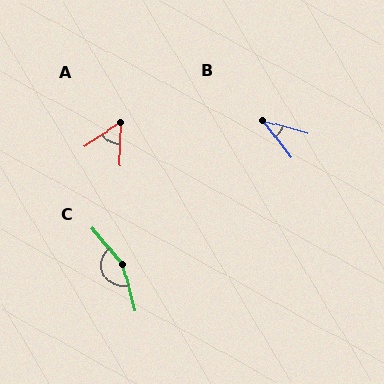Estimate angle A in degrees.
Approximately 55 degrees.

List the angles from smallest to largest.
B (36°), A (55°), C (155°).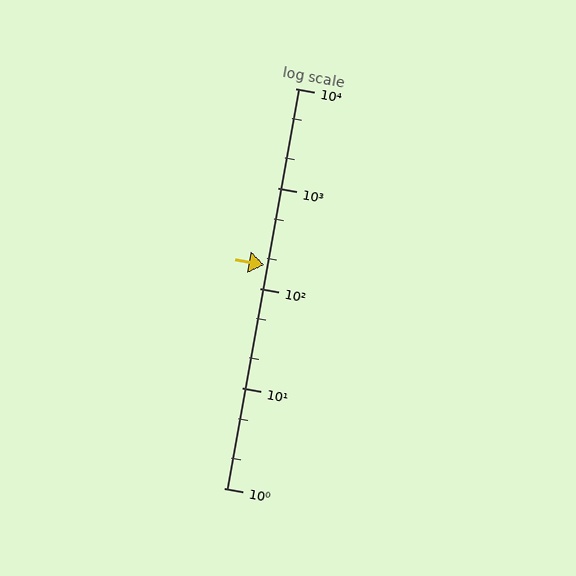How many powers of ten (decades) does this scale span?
The scale spans 4 decades, from 1 to 10000.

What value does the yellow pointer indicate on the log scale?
The pointer indicates approximately 170.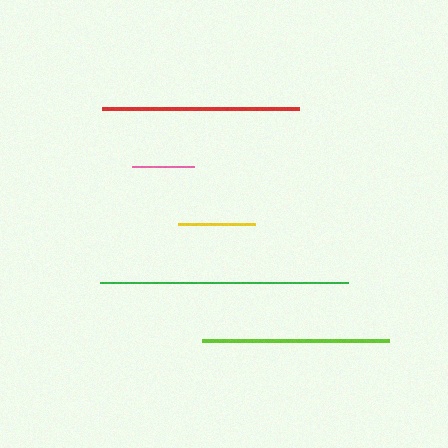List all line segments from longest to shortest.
From longest to shortest: green, red, lime, yellow, pink.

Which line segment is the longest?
The green line is the longest at approximately 248 pixels.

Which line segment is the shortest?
The pink line is the shortest at approximately 62 pixels.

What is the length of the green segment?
The green segment is approximately 248 pixels long.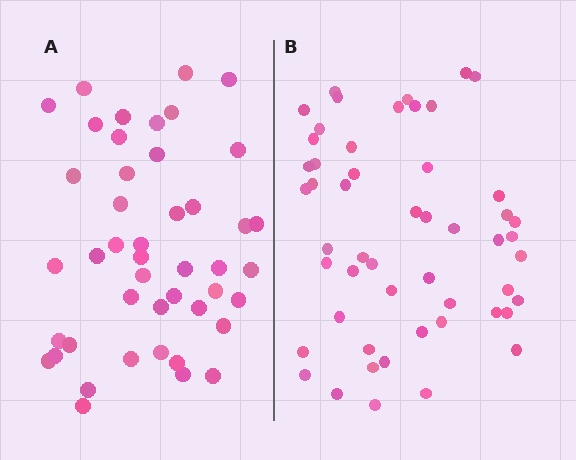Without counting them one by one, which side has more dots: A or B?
Region B (the right region) has more dots.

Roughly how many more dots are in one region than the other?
Region B has roughly 8 or so more dots than region A.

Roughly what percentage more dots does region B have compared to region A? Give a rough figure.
About 15% more.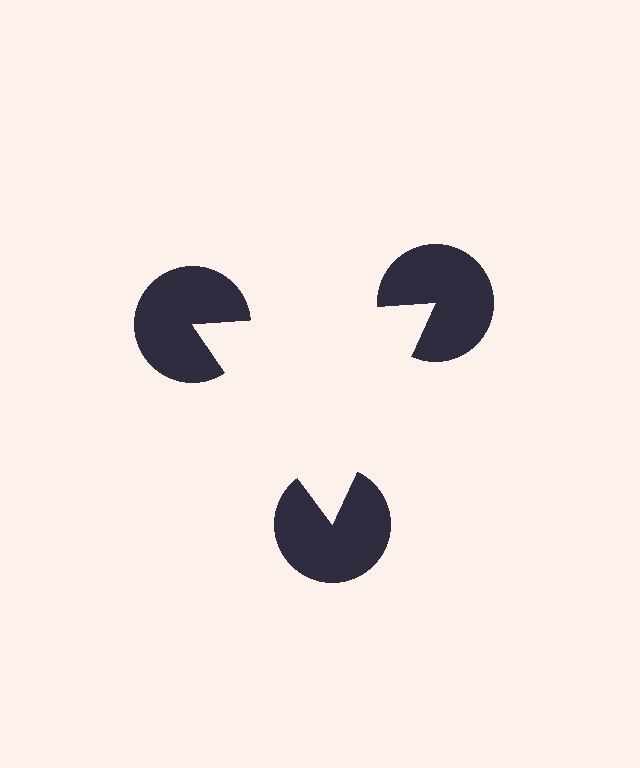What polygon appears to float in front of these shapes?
An illusory triangle — its edges are inferred from the aligned wedge cuts in the pac-man discs, not physically drawn.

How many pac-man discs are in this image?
There are 3 — one at each vertex of the illusory triangle.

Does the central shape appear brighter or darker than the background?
It typically appears slightly brighter than the background, even though no actual brightness change is drawn.